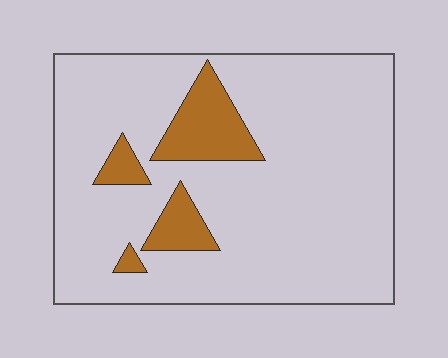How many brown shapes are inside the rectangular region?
4.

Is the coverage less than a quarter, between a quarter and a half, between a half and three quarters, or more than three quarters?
Less than a quarter.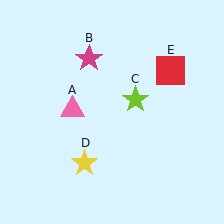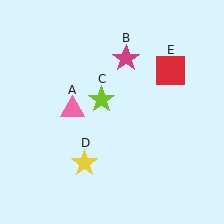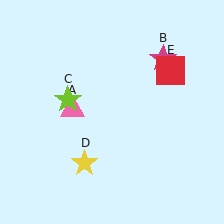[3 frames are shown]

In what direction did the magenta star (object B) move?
The magenta star (object B) moved right.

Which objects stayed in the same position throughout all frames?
Pink triangle (object A) and yellow star (object D) and red square (object E) remained stationary.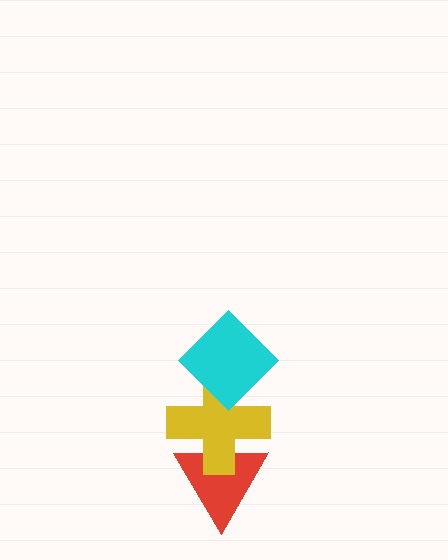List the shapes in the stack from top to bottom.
From top to bottom: the cyan diamond, the yellow cross, the red triangle.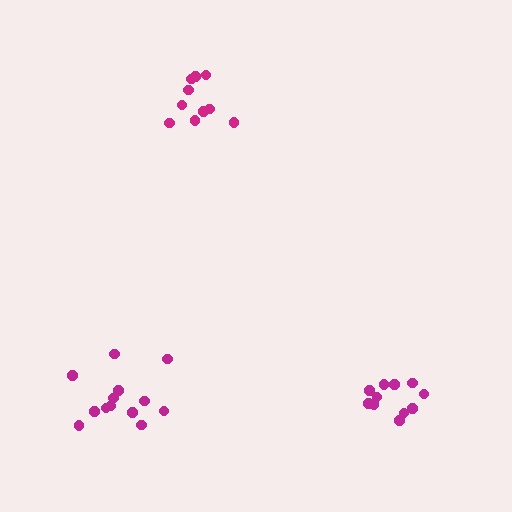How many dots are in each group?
Group 1: 11 dots, Group 2: 10 dots, Group 3: 13 dots (34 total).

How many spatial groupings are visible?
There are 3 spatial groupings.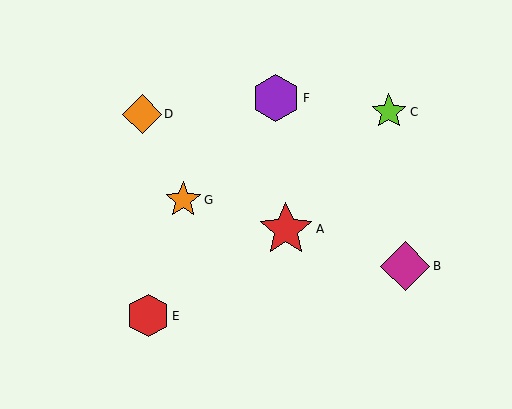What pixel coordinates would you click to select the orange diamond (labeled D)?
Click at (142, 114) to select the orange diamond D.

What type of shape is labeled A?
Shape A is a red star.